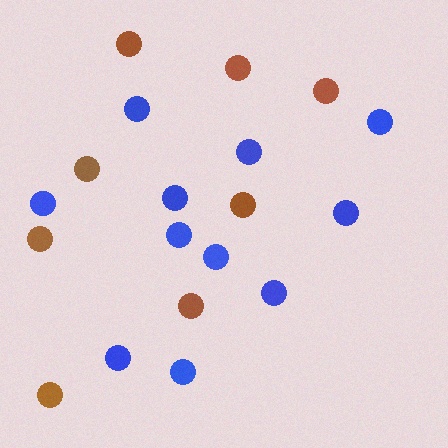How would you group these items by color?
There are 2 groups: one group of blue circles (11) and one group of brown circles (8).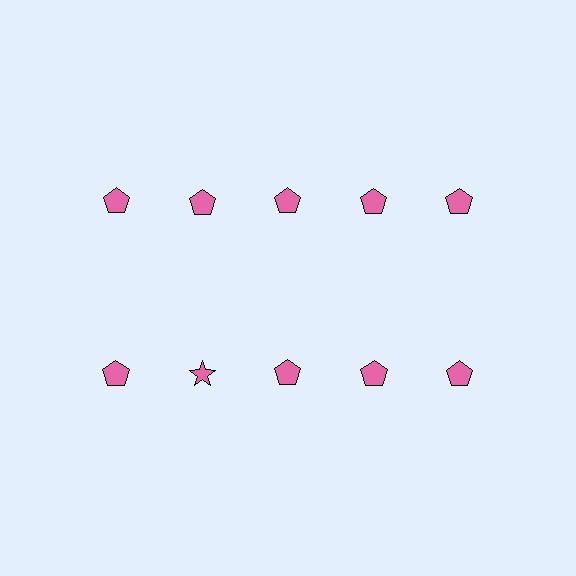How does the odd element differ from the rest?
It has a different shape: star instead of pentagon.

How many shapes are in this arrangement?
There are 10 shapes arranged in a grid pattern.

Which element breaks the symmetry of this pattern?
The pink star in the second row, second from left column breaks the symmetry. All other shapes are pink pentagons.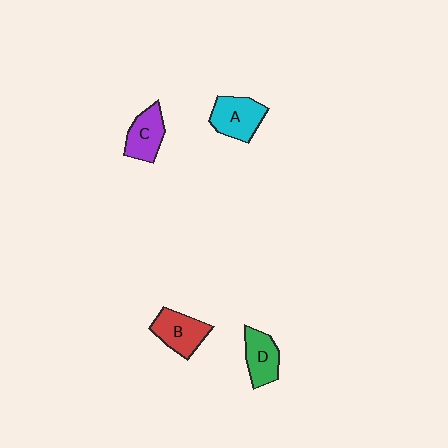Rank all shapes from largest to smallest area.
From largest to smallest: A (cyan), B (red), C (purple), D (green).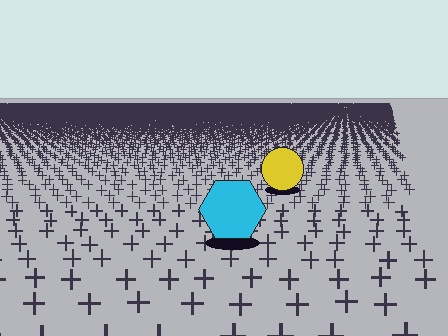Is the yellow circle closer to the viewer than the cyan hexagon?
No. The cyan hexagon is closer — you can tell from the texture gradient: the ground texture is coarser near it.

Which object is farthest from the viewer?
The yellow circle is farthest from the viewer. It appears smaller and the ground texture around it is denser.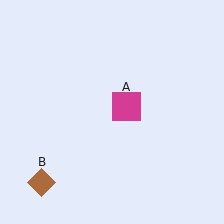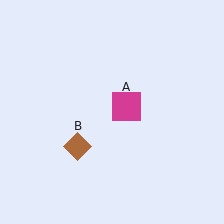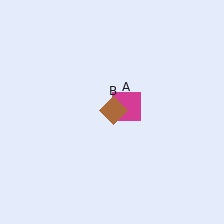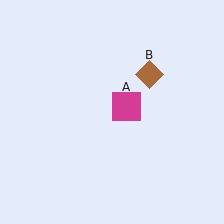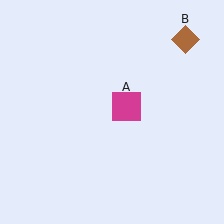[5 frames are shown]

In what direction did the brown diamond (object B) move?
The brown diamond (object B) moved up and to the right.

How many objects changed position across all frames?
1 object changed position: brown diamond (object B).